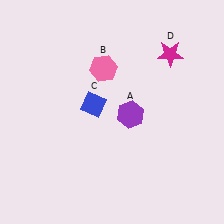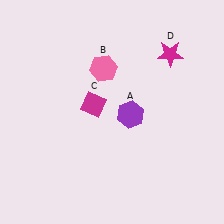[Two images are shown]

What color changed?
The diamond (C) changed from blue in Image 1 to magenta in Image 2.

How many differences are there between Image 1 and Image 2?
There is 1 difference between the two images.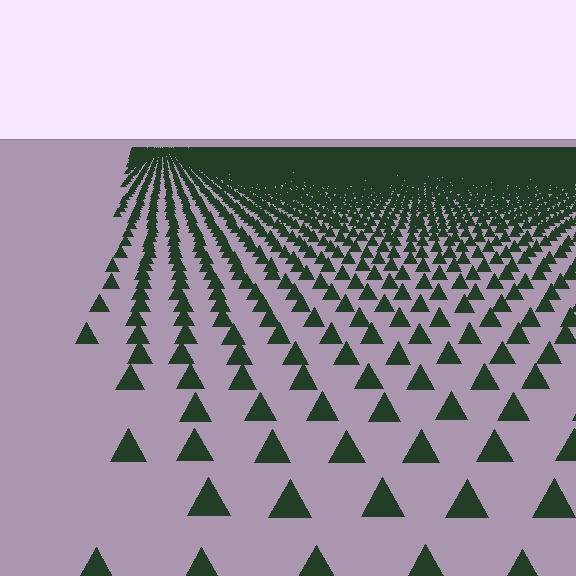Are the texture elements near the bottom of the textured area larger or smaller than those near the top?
Larger. Near the bottom, elements are closer to the viewer and appear at a bigger on-screen size.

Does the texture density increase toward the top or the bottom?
Density increases toward the top.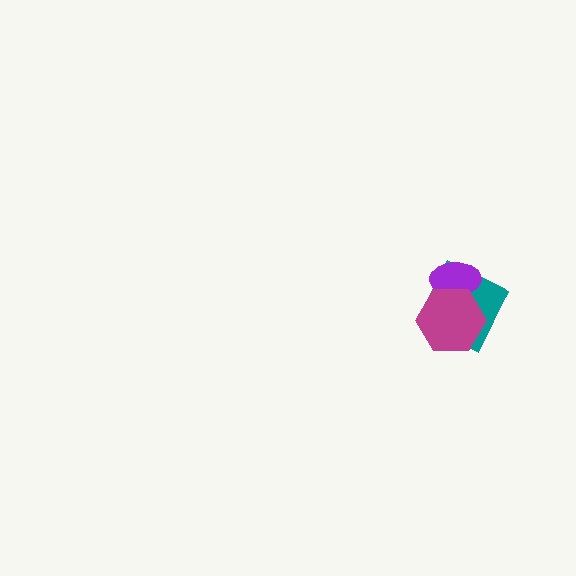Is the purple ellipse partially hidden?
Yes, it is partially covered by another shape.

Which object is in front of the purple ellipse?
The magenta hexagon is in front of the purple ellipse.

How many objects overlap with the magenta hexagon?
2 objects overlap with the magenta hexagon.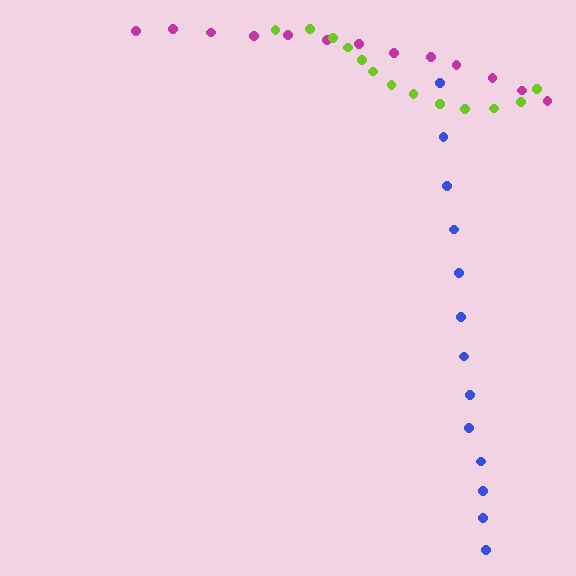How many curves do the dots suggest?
There are 3 distinct paths.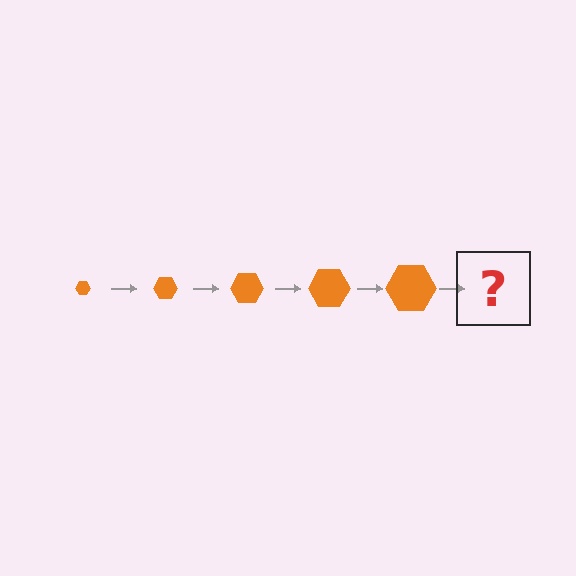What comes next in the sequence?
The next element should be an orange hexagon, larger than the previous one.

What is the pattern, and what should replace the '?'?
The pattern is that the hexagon gets progressively larger each step. The '?' should be an orange hexagon, larger than the previous one.